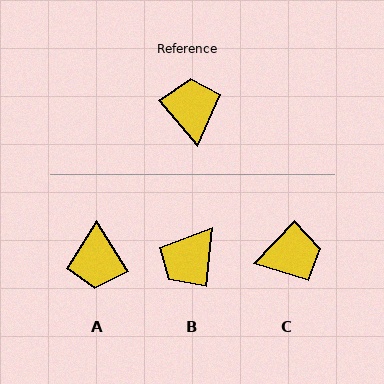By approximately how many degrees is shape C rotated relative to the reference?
Approximately 83 degrees clockwise.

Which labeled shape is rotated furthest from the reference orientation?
A, about 172 degrees away.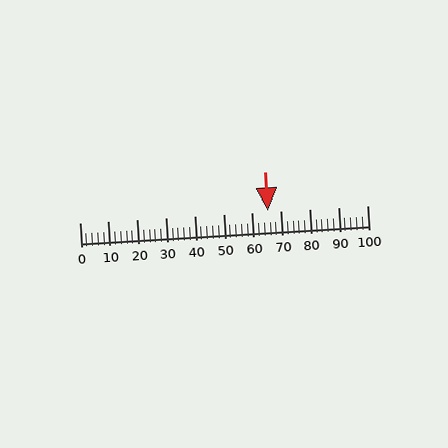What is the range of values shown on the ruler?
The ruler shows values from 0 to 100.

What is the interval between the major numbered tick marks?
The major tick marks are spaced 10 units apart.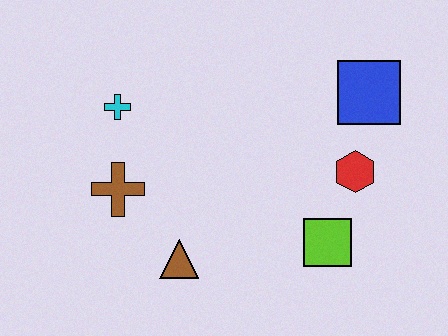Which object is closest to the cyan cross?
The brown cross is closest to the cyan cross.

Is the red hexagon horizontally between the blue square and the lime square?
Yes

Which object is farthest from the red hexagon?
The cyan cross is farthest from the red hexagon.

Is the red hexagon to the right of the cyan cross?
Yes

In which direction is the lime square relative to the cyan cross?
The lime square is to the right of the cyan cross.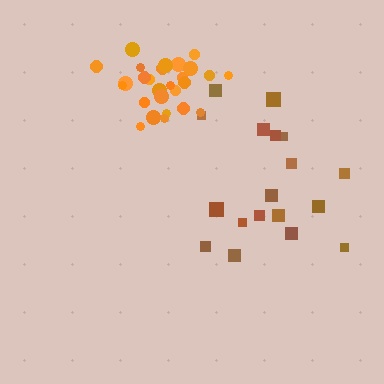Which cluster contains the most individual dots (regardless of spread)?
Orange (27).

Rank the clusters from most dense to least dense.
orange, brown.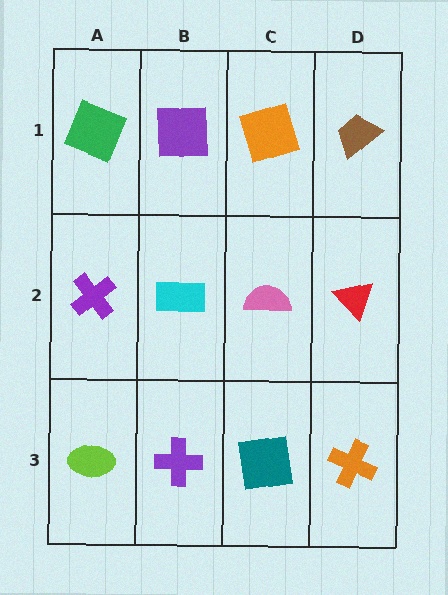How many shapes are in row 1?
4 shapes.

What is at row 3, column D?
An orange cross.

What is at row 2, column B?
A cyan rectangle.